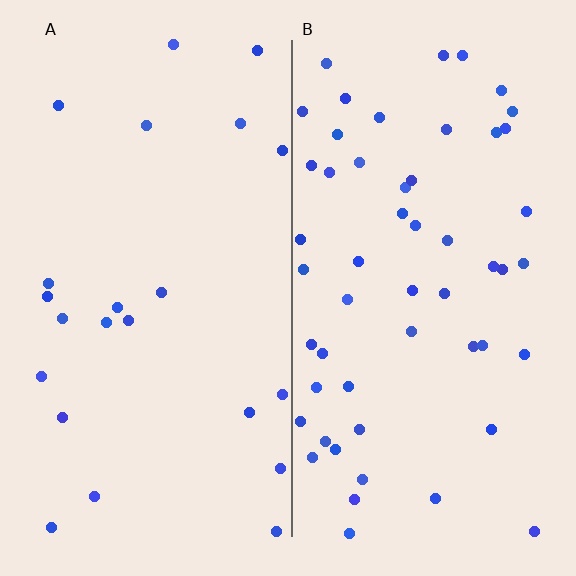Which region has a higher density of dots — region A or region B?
B (the right).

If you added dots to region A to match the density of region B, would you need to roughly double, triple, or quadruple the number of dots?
Approximately double.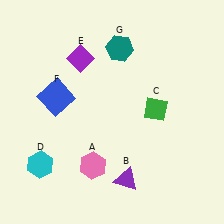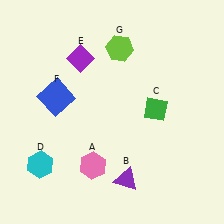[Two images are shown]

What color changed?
The hexagon (G) changed from teal in Image 1 to lime in Image 2.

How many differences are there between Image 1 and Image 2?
There is 1 difference between the two images.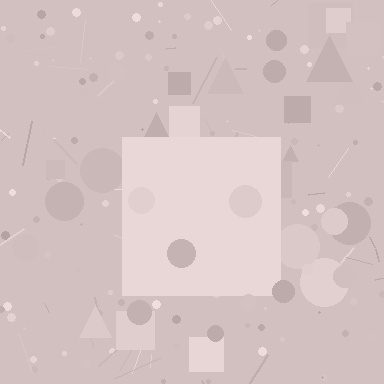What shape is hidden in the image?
A square is hidden in the image.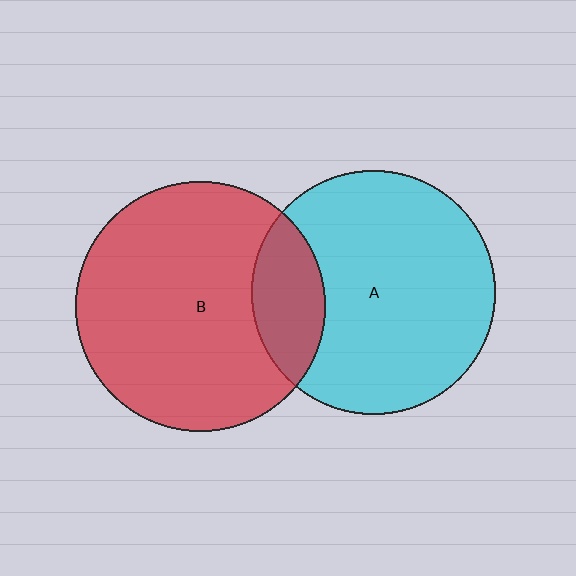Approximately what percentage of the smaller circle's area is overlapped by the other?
Approximately 20%.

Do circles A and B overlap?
Yes.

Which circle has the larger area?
Circle B (red).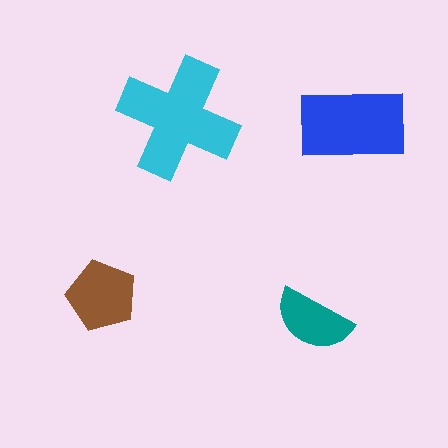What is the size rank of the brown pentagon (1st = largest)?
3rd.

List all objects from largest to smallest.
The cyan cross, the blue rectangle, the brown pentagon, the teal semicircle.